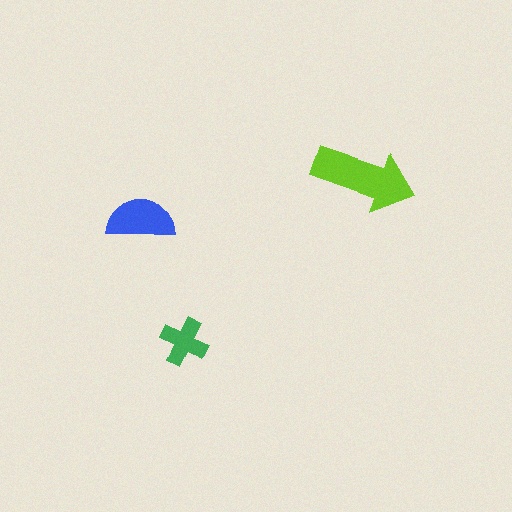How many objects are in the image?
There are 3 objects in the image.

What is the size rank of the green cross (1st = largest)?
3rd.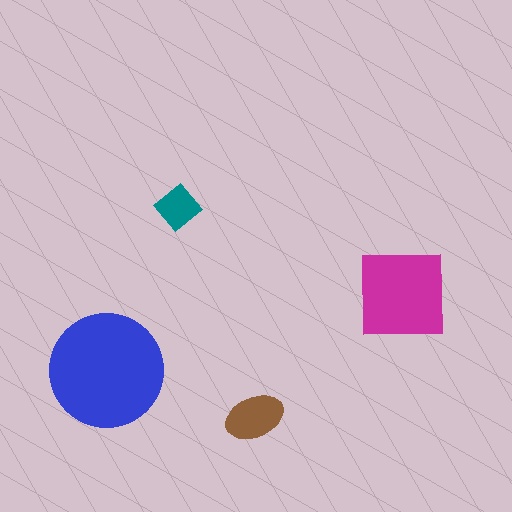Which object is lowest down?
The brown ellipse is bottommost.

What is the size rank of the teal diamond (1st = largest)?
4th.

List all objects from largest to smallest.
The blue circle, the magenta square, the brown ellipse, the teal diamond.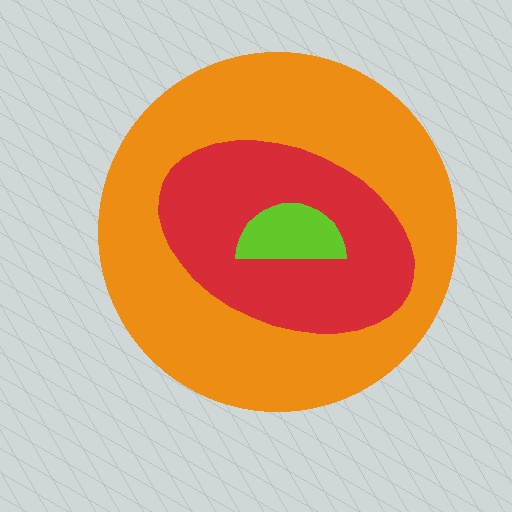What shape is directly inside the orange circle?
The red ellipse.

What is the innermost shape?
The lime semicircle.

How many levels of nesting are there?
3.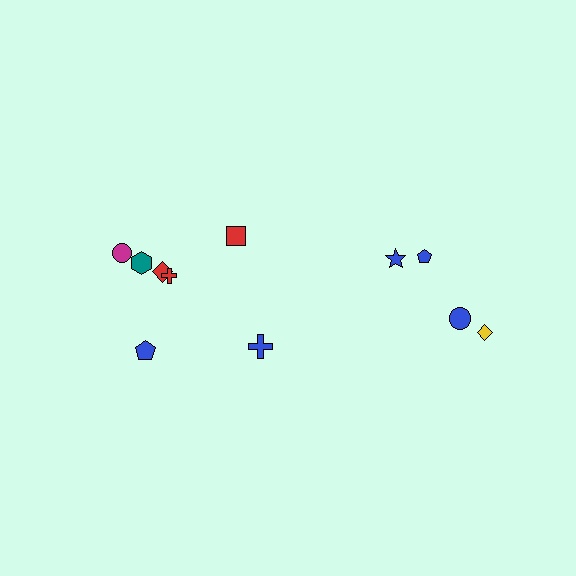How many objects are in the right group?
There are 4 objects.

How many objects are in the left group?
There are 7 objects.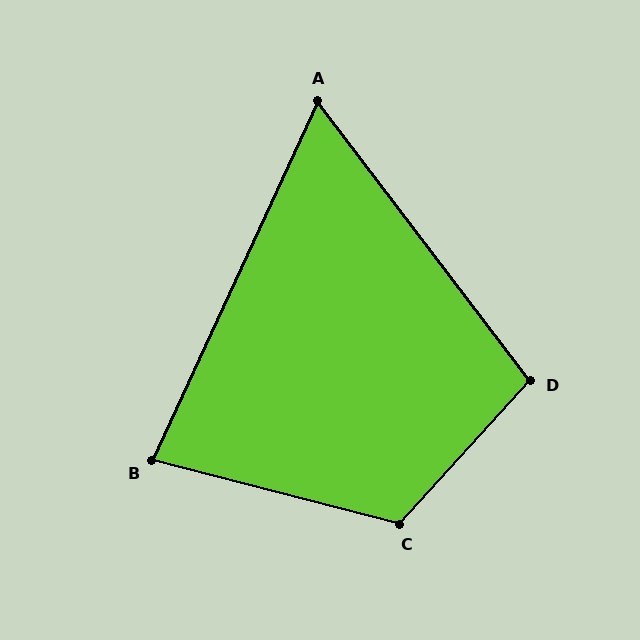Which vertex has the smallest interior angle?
A, at approximately 62 degrees.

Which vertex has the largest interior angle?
C, at approximately 118 degrees.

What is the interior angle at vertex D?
Approximately 100 degrees (obtuse).